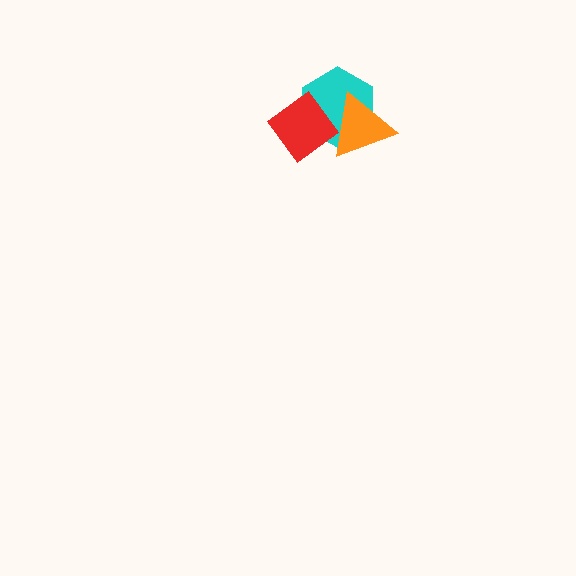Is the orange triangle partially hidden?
Yes, it is partially covered by another shape.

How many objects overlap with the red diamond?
2 objects overlap with the red diamond.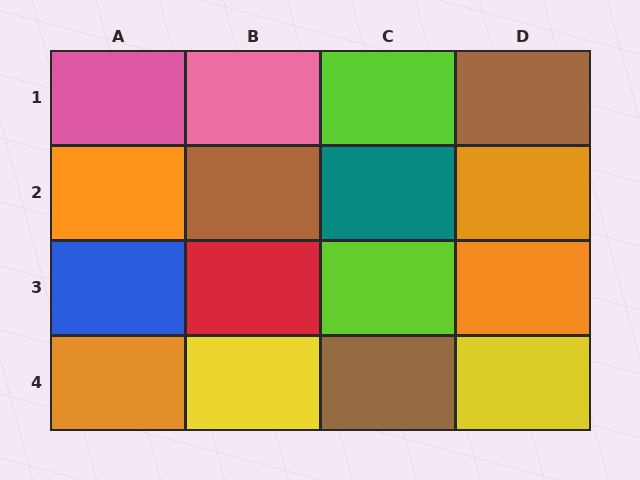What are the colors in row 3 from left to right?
Blue, red, lime, orange.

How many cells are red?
1 cell is red.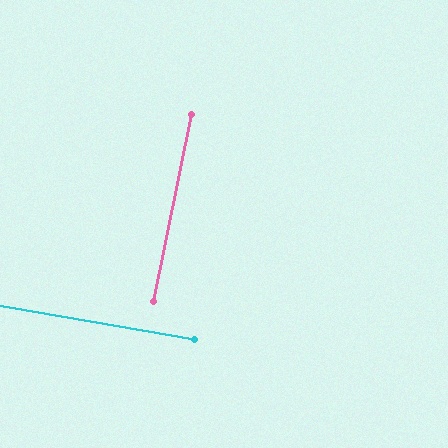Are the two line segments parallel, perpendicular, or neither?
Perpendicular — they meet at approximately 88°.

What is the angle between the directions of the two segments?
Approximately 88 degrees.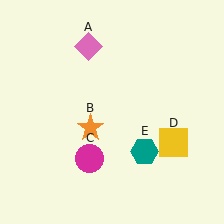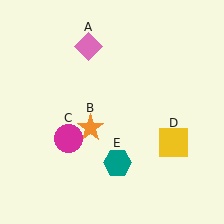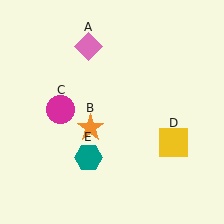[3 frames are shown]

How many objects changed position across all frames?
2 objects changed position: magenta circle (object C), teal hexagon (object E).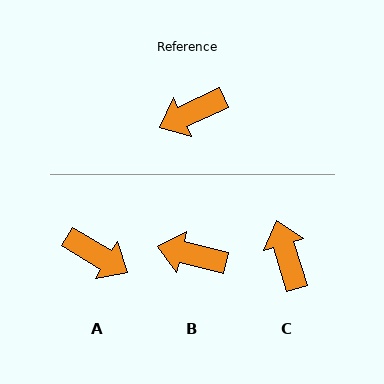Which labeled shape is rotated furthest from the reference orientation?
A, about 124 degrees away.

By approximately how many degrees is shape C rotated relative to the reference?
Approximately 98 degrees clockwise.